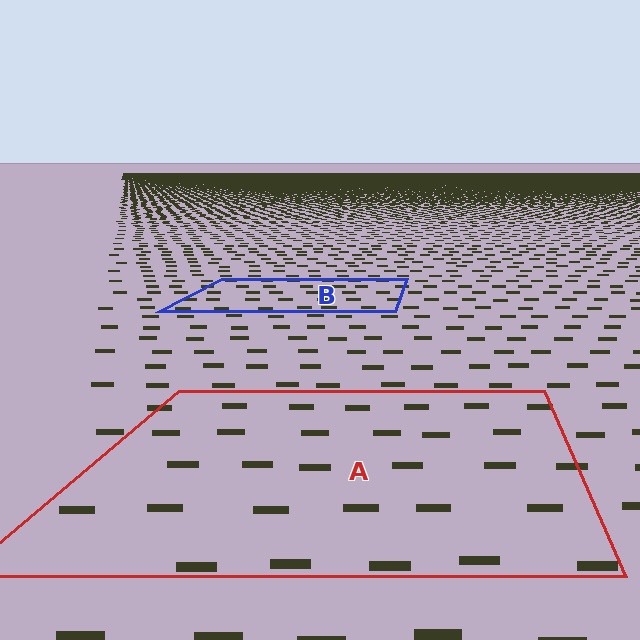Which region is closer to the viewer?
Region A is closer. The texture elements there are larger and more spread out.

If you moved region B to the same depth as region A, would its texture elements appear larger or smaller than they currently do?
They would appear larger. At a closer depth, the same texture elements are projected at a bigger on-screen size.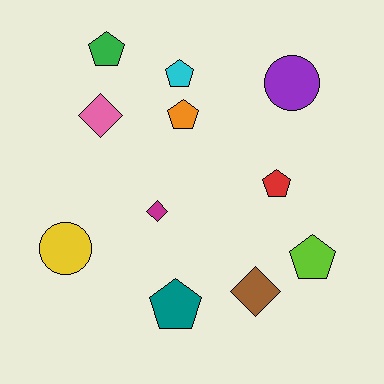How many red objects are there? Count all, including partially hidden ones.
There is 1 red object.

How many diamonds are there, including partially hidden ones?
There are 3 diamonds.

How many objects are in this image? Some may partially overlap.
There are 11 objects.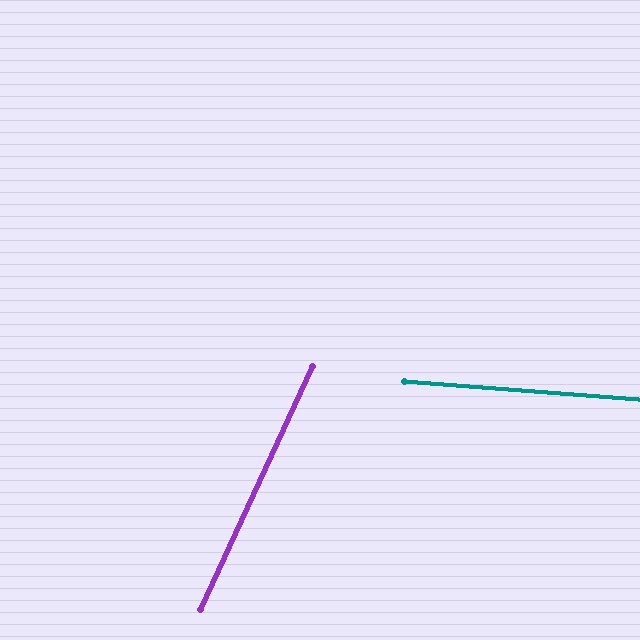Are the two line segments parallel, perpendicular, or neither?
Neither parallel nor perpendicular — they differ by about 69°.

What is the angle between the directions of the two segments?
Approximately 69 degrees.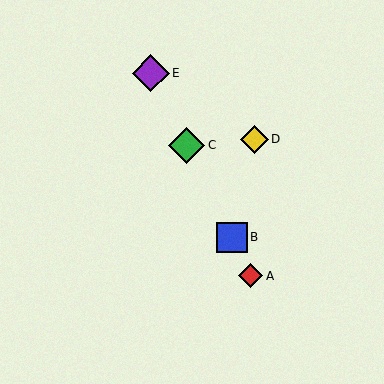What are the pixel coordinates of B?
Object B is at (232, 237).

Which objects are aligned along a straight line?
Objects A, B, C, E are aligned along a straight line.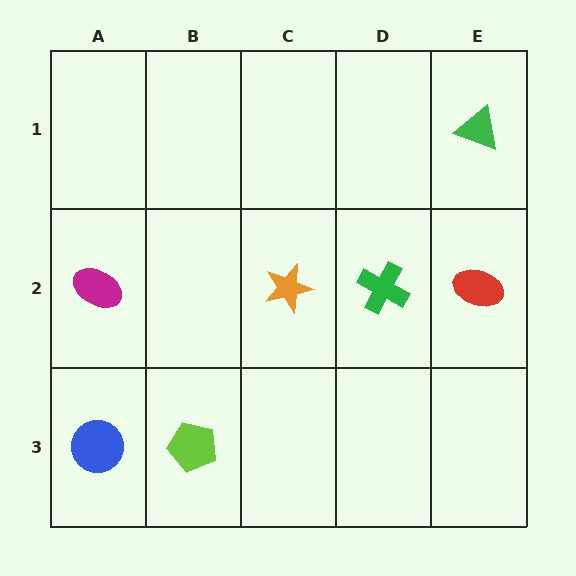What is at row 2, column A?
A magenta ellipse.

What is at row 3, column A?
A blue circle.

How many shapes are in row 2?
4 shapes.